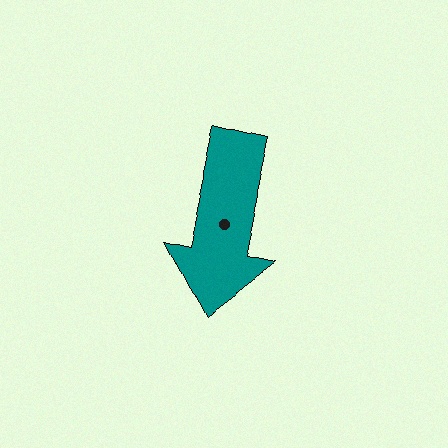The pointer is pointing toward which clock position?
Roughly 6 o'clock.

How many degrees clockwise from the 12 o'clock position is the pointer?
Approximately 192 degrees.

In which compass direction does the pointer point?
South.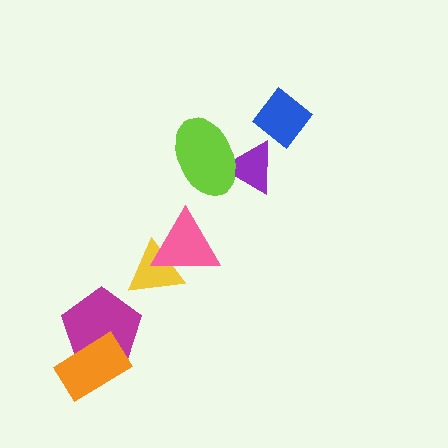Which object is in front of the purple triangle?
The lime ellipse is in front of the purple triangle.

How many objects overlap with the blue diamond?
0 objects overlap with the blue diamond.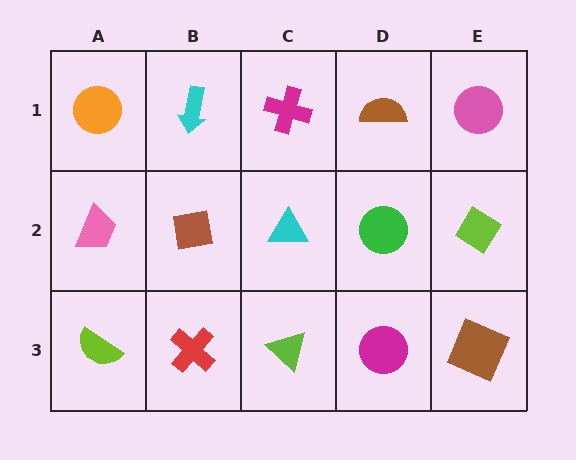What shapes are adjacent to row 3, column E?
A lime diamond (row 2, column E), a magenta circle (row 3, column D).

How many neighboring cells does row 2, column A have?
3.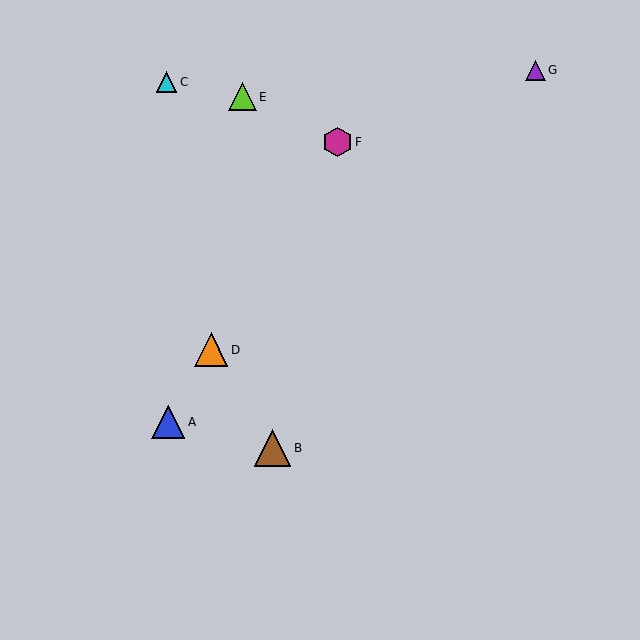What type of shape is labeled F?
Shape F is a magenta hexagon.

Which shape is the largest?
The brown triangle (labeled B) is the largest.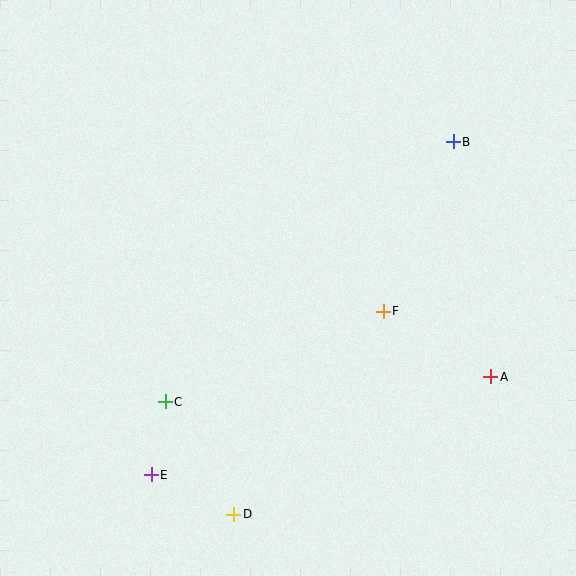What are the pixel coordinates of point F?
Point F is at (383, 311).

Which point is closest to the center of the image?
Point F at (383, 311) is closest to the center.